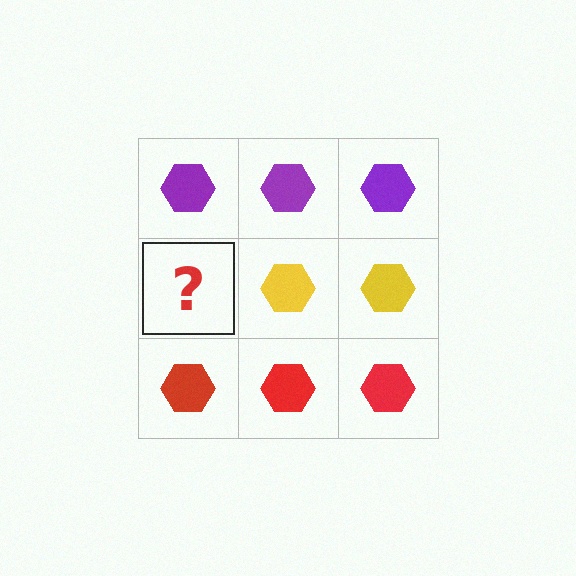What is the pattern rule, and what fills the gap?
The rule is that each row has a consistent color. The gap should be filled with a yellow hexagon.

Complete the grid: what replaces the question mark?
The question mark should be replaced with a yellow hexagon.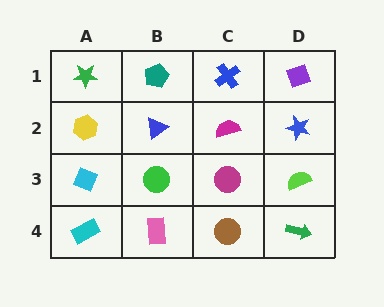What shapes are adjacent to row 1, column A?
A yellow hexagon (row 2, column A), a teal pentagon (row 1, column B).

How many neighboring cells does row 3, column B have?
4.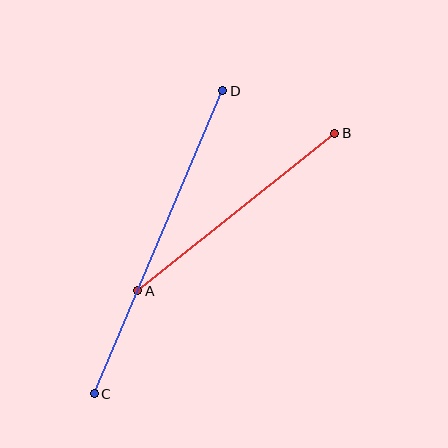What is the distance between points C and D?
The distance is approximately 329 pixels.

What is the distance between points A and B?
The distance is approximately 252 pixels.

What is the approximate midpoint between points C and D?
The midpoint is at approximately (159, 242) pixels.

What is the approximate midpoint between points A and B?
The midpoint is at approximately (236, 212) pixels.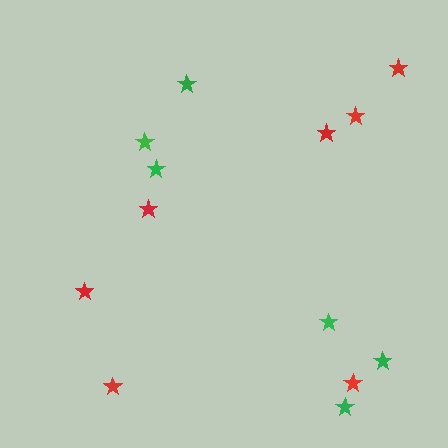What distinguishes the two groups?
There are 2 groups: one group of green stars (6) and one group of red stars (7).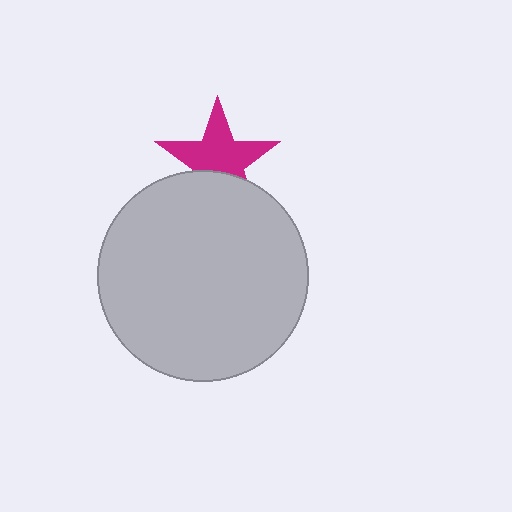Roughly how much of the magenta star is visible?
Most of it is visible (roughly 65%).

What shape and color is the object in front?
The object in front is a light gray circle.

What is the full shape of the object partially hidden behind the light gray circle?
The partially hidden object is a magenta star.